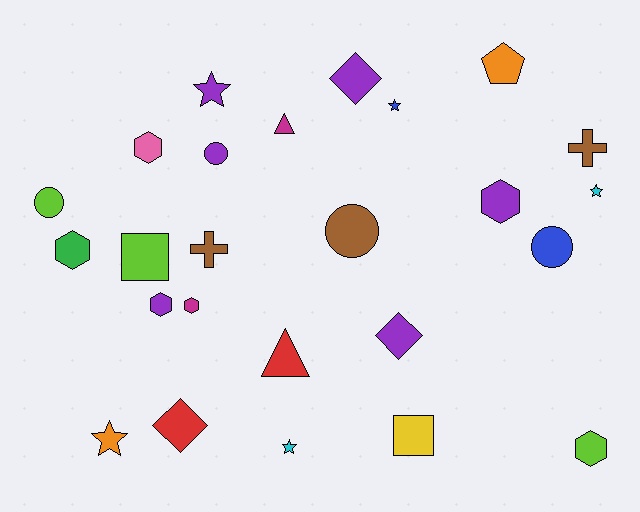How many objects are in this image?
There are 25 objects.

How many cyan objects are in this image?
There are 2 cyan objects.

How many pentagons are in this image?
There is 1 pentagon.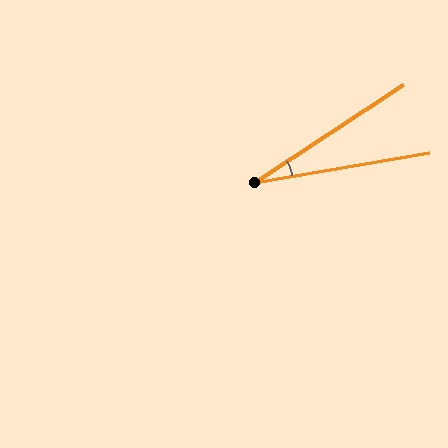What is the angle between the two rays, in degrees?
Approximately 24 degrees.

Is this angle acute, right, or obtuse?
It is acute.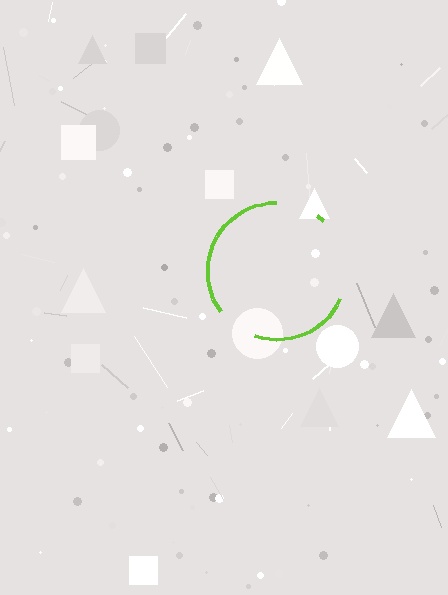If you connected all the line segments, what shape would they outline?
They would outline a circle.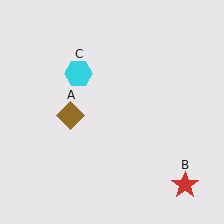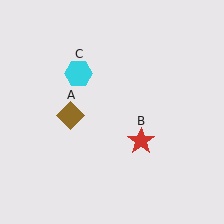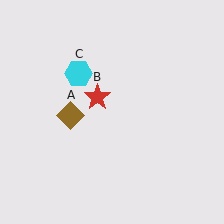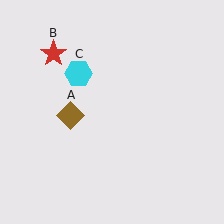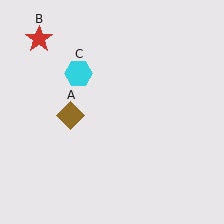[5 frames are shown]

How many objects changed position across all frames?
1 object changed position: red star (object B).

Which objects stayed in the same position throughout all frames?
Brown diamond (object A) and cyan hexagon (object C) remained stationary.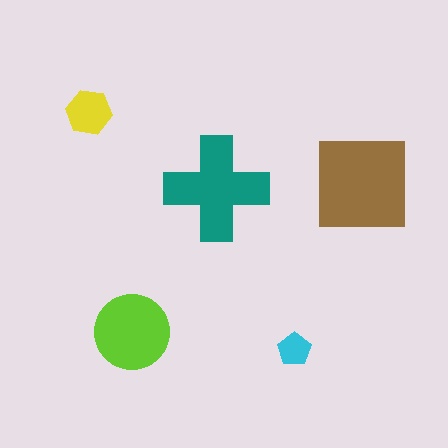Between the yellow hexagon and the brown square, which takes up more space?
The brown square.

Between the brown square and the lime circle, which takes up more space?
The brown square.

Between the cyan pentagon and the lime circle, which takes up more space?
The lime circle.